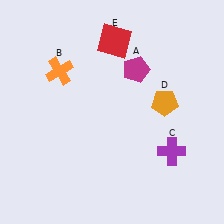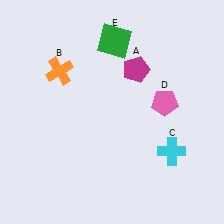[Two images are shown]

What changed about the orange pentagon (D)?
In Image 1, D is orange. In Image 2, it changed to pink.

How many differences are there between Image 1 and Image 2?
There are 3 differences between the two images.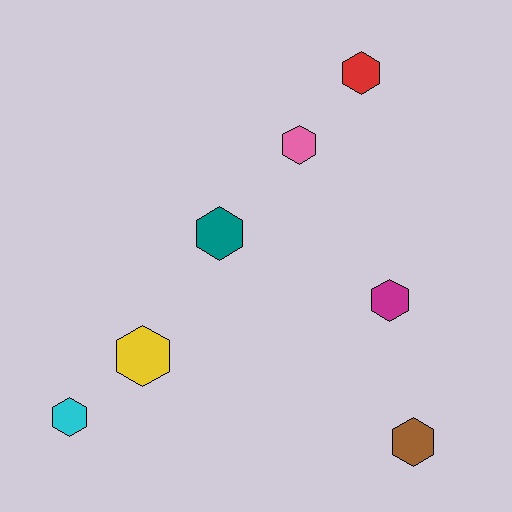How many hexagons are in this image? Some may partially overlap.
There are 7 hexagons.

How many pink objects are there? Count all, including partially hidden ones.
There is 1 pink object.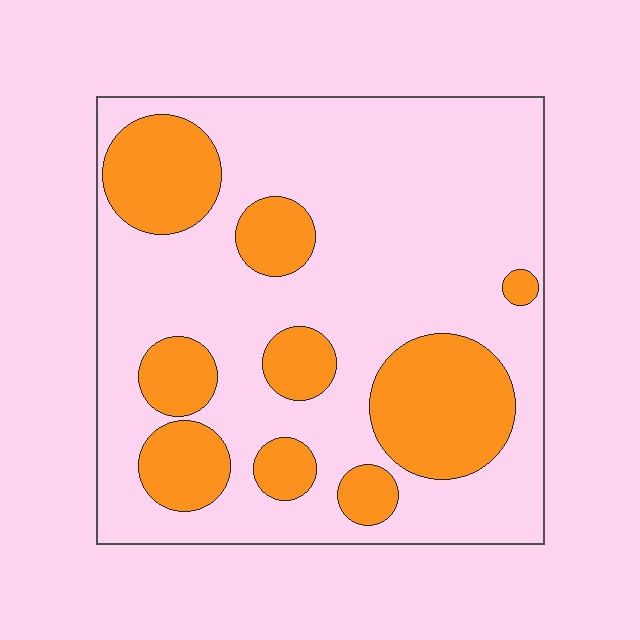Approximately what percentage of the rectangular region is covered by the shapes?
Approximately 30%.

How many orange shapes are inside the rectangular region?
9.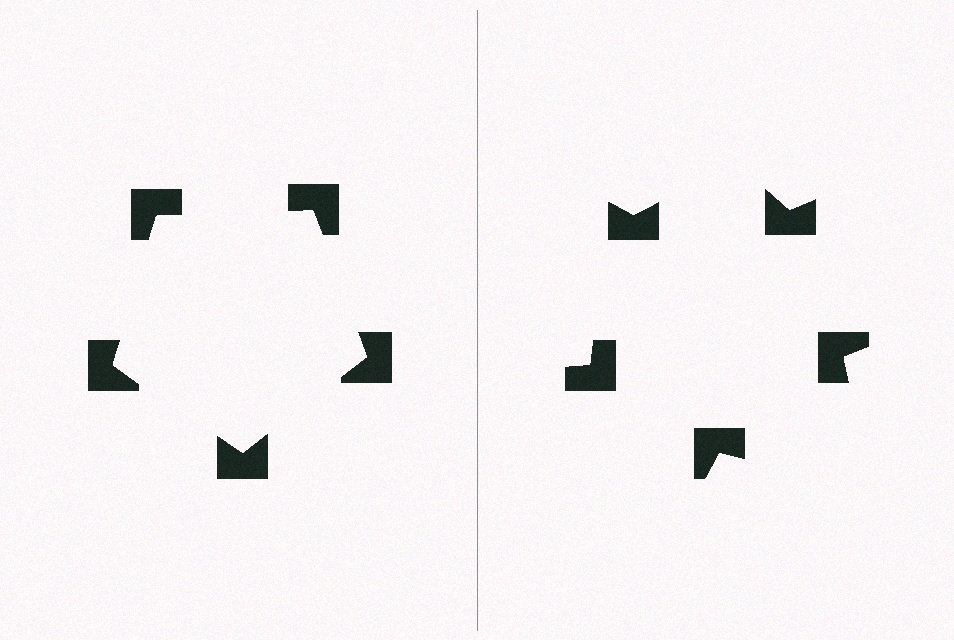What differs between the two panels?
The notched squares are positioned identically on both sides; only the wedge orientations differ. On the left they align to a pentagon; on the right they are misaligned.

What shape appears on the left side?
An illusory pentagon.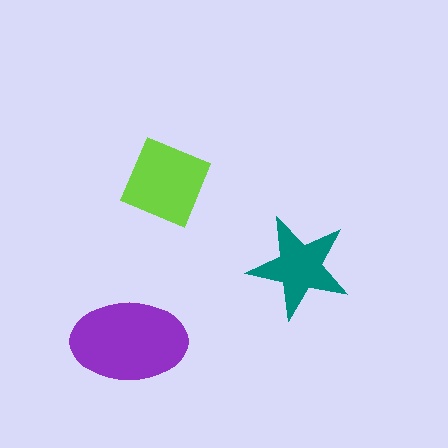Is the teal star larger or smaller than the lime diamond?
Smaller.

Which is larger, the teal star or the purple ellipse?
The purple ellipse.